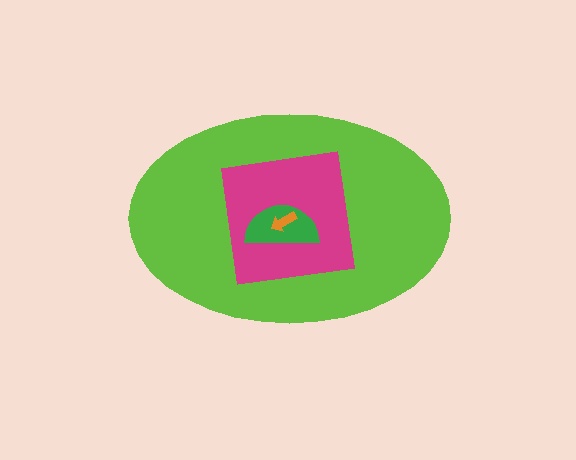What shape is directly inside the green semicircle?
The orange arrow.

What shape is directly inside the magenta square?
The green semicircle.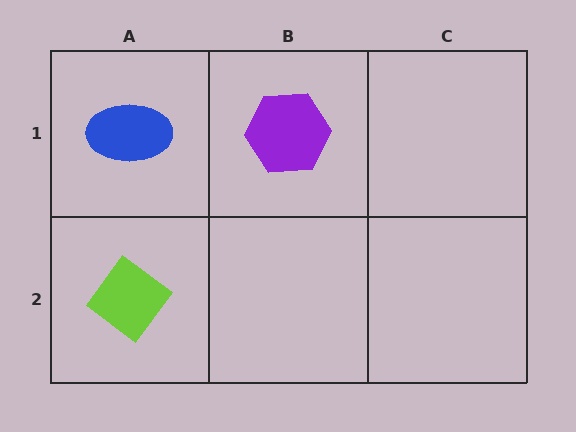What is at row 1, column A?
A blue ellipse.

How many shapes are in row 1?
2 shapes.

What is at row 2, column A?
A lime diamond.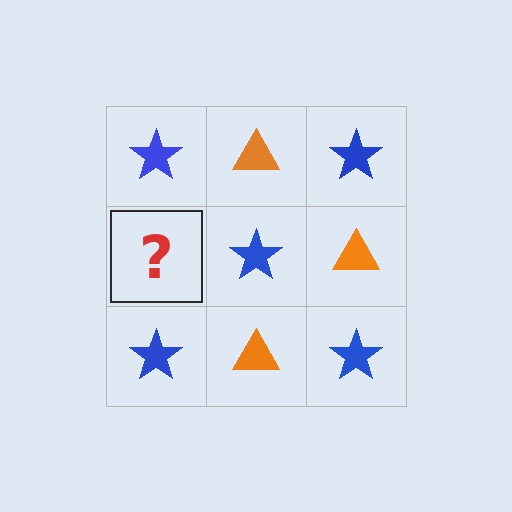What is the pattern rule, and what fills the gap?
The rule is that it alternates blue star and orange triangle in a checkerboard pattern. The gap should be filled with an orange triangle.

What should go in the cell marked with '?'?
The missing cell should contain an orange triangle.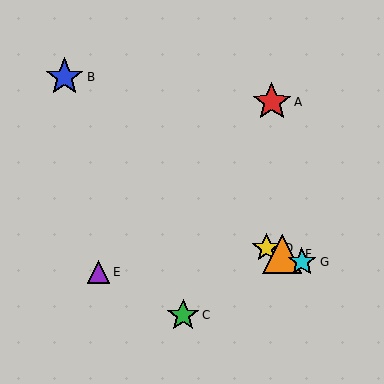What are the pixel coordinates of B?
Object B is at (65, 77).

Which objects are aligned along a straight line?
Objects D, F, G are aligned along a straight line.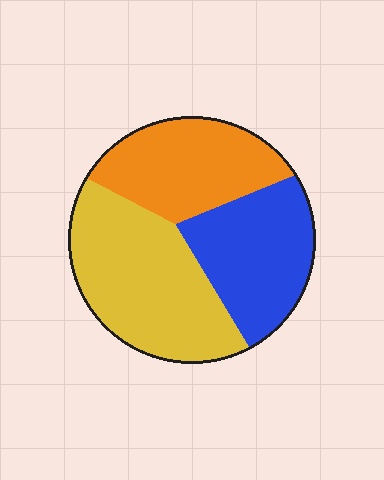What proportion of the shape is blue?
Blue takes up between a sixth and a third of the shape.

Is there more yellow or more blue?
Yellow.